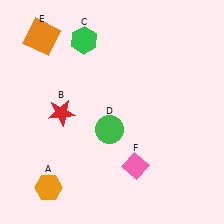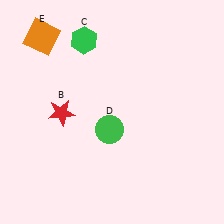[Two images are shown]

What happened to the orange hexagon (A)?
The orange hexagon (A) was removed in Image 2. It was in the bottom-left area of Image 1.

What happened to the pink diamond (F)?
The pink diamond (F) was removed in Image 2. It was in the bottom-right area of Image 1.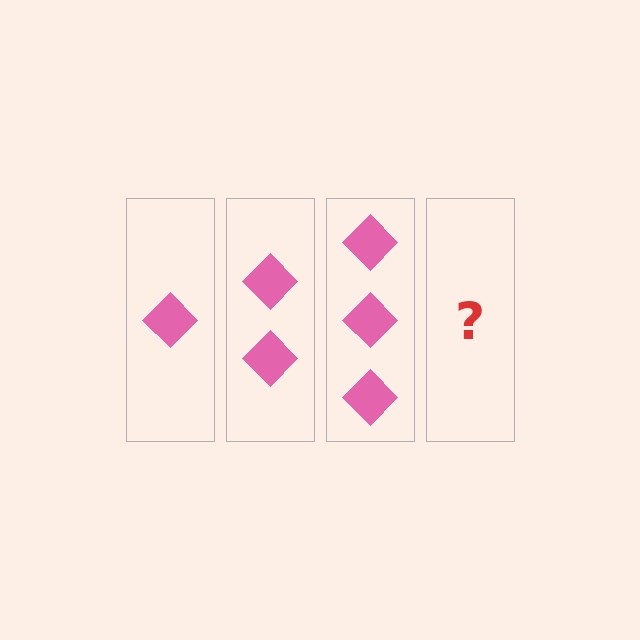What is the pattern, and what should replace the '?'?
The pattern is that each step adds one more diamond. The '?' should be 4 diamonds.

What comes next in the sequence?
The next element should be 4 diamonds.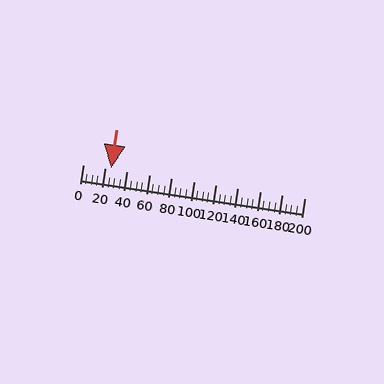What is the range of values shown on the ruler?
The ruler shows values from 0 to 200.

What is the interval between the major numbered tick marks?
The major tick marks are spaced 20 units apart.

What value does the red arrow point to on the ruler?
The red arrow points to approximately 25.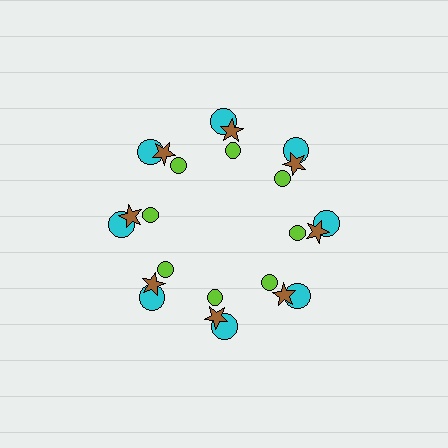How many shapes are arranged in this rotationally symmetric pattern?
There are 24 shapes, arranged in 8 groups of 3.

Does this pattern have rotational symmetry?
Yes, this pattern has 8-fold rotational symmetry. It looks the same after rotating 45 degrees around the center.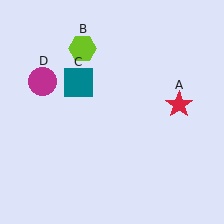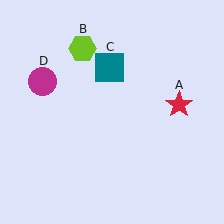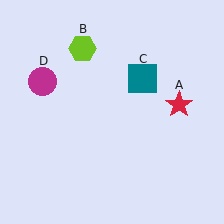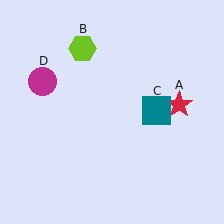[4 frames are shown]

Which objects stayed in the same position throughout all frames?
Red star (object A) and lime hexagon (object B) and magenta circle (object D) remained stationary.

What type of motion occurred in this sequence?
The teal square (object C) rotated clockwise around the center of the scene.